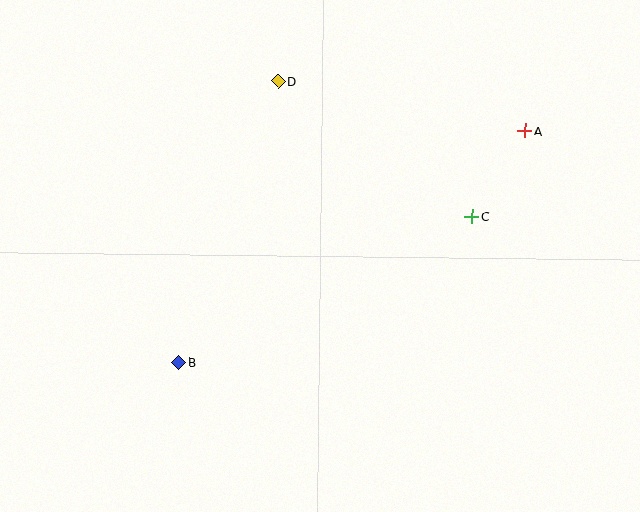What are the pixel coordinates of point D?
Point D is at (278, 81).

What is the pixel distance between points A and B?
The distance between A and B is 417 pixels.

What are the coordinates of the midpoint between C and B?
The midpoint between C and B is at (325, 290).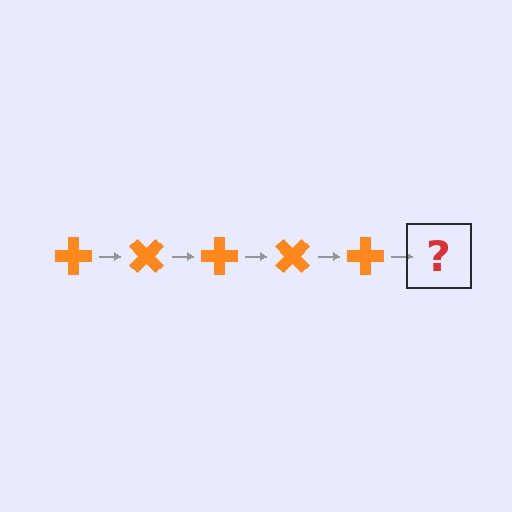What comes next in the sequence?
The next element should be an orange cross rotated 225 degrees.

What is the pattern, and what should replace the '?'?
The pattern is that the cross rotates 45 degrees each step. The '?' should be an orange cross rotated 225 degrees.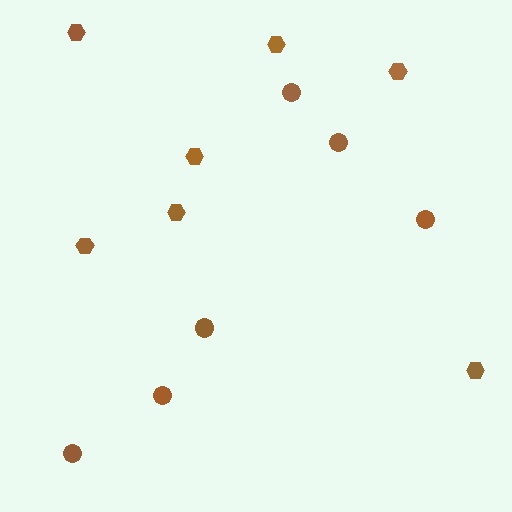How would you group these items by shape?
There are 2 groups: one group of circles (6) and one group of hexagons (7).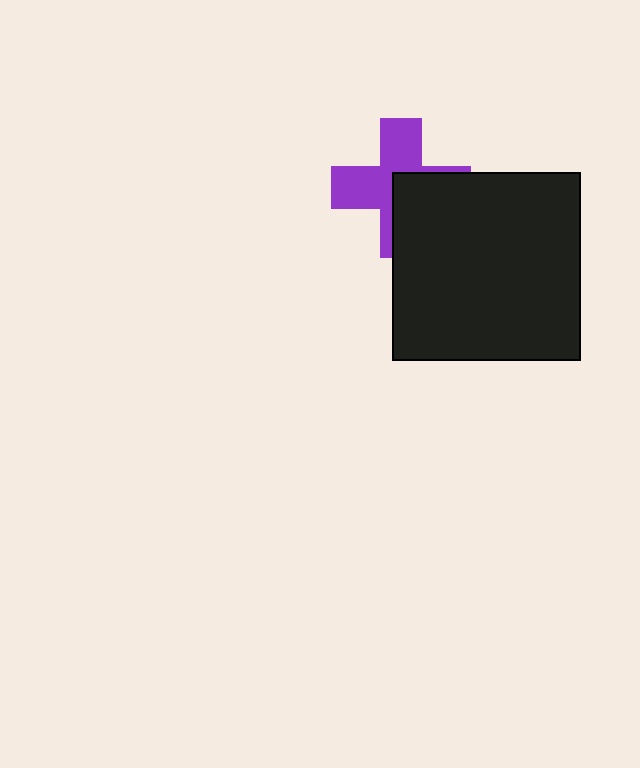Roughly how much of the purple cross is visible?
About half of it is visible (roughly 56%).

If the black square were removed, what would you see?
You would see the complete purple cross.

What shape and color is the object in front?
The object in front is a black square.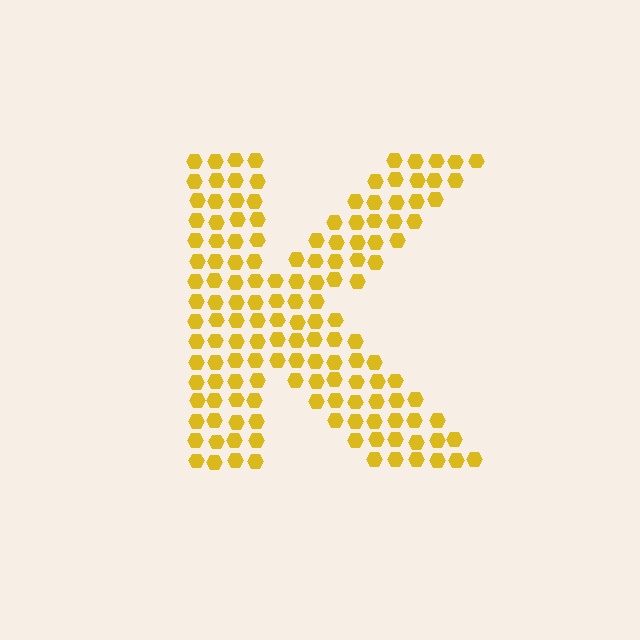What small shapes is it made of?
It is made of small hexagons.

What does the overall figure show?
The overall figure shows the letter K.